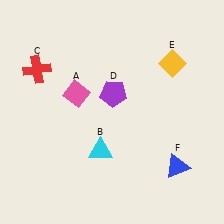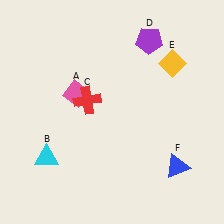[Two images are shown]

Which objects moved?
The objects that moved are: the cyan triangle (B), the red cross (C), the purple pentagon (D).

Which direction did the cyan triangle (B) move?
The cyan triangle (B) moved left.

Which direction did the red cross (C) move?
The red cross (C) moved right.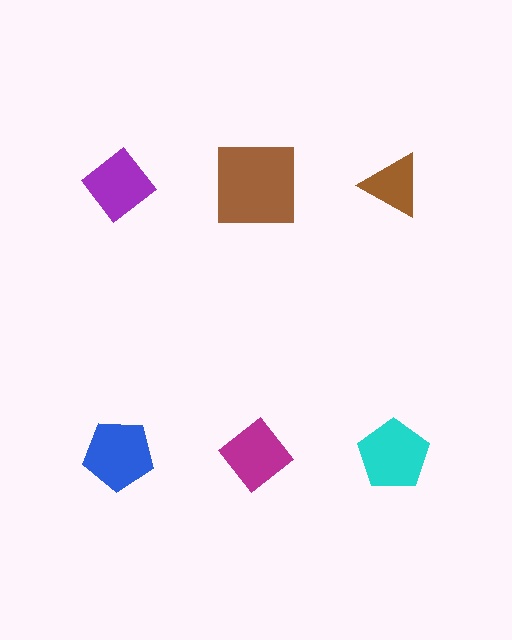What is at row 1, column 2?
A brown square.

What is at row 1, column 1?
A purple diamond.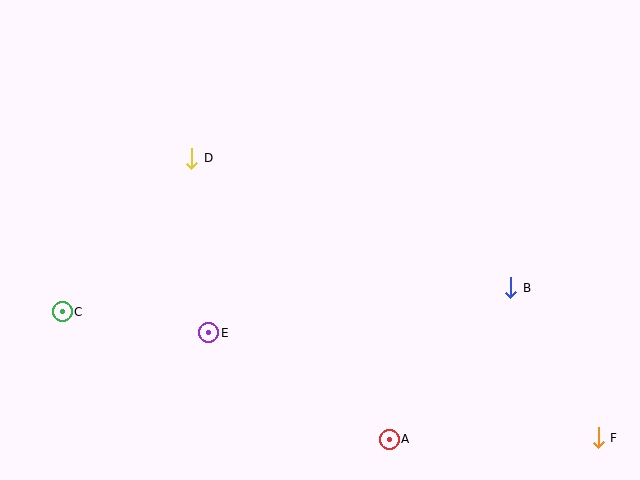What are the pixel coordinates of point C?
Point C is at (62, 312).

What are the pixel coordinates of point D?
Point D is at (192, 158).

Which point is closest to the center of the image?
Point E at (209, 333) is closest to the center.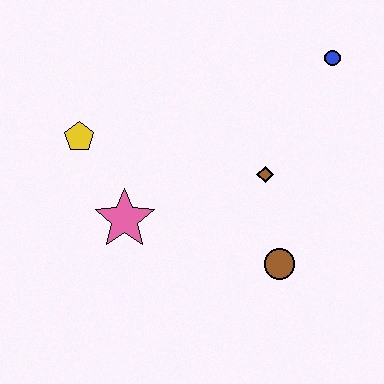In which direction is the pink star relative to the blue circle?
The pink star is to the left of the blue circle.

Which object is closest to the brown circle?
The brown diamond is closest to the brown circle.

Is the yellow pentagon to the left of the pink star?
Yes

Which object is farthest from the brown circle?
The yellow pentagon is farthest from the brown circle.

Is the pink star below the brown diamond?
Yes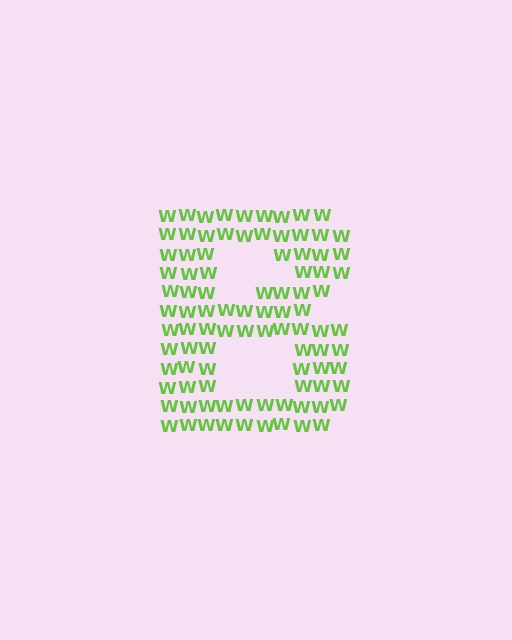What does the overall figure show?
The overall figure shows the letter B.